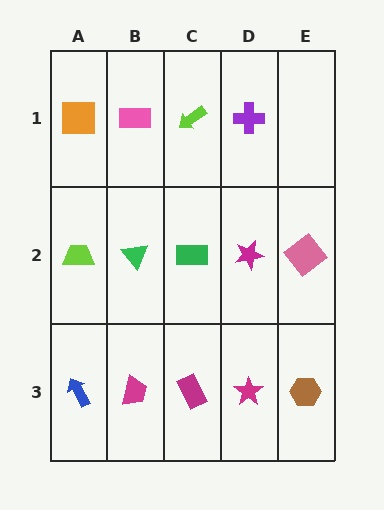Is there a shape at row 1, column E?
No, that cell is empty.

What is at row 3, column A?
A blue arrow.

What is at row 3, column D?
A magenta star.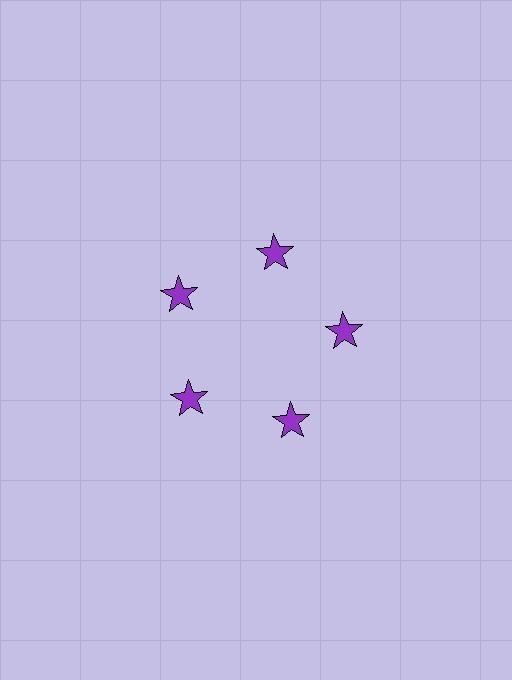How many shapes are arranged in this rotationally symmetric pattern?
There are 5 shapes, arranged in 5 groups of 1.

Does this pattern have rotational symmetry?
Yes, this pattern has 5-fold rotational symmetry. It looks the same after rotating 72 degrees around the center.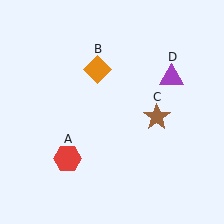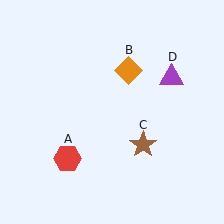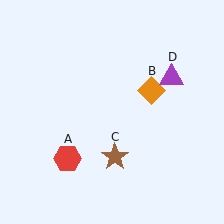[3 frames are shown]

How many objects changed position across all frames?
2 objects changed position: orange diamond (object B), brown star (object C).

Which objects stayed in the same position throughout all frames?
Red hexagon (object A) and purple triangle (object D) remained stationary.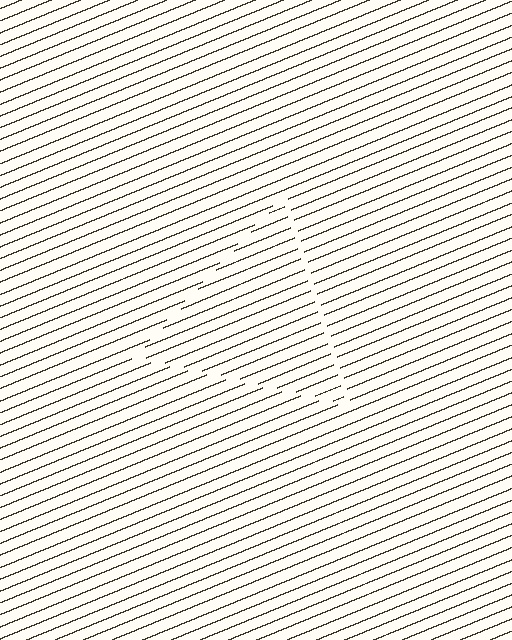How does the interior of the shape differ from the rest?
The interior of the shape contains the same grating, shifted by half a period — the contour is defined by the phase discontinuity where line-ends from the inner and outer gratings abut.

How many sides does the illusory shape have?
3 sides — the line-ends trace a triangle.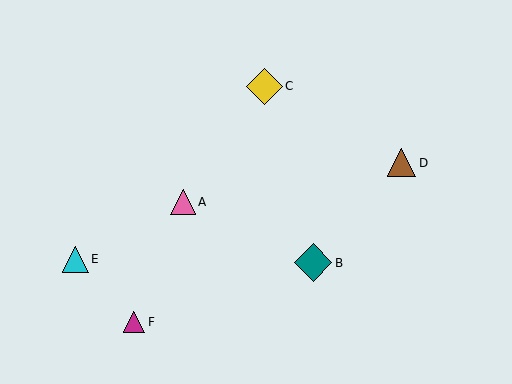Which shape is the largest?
The teal diamond (labeled B) is the largest.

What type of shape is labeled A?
Shape A is a pink triangle.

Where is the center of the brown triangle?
The center of the brown triangle is at (402, 163).